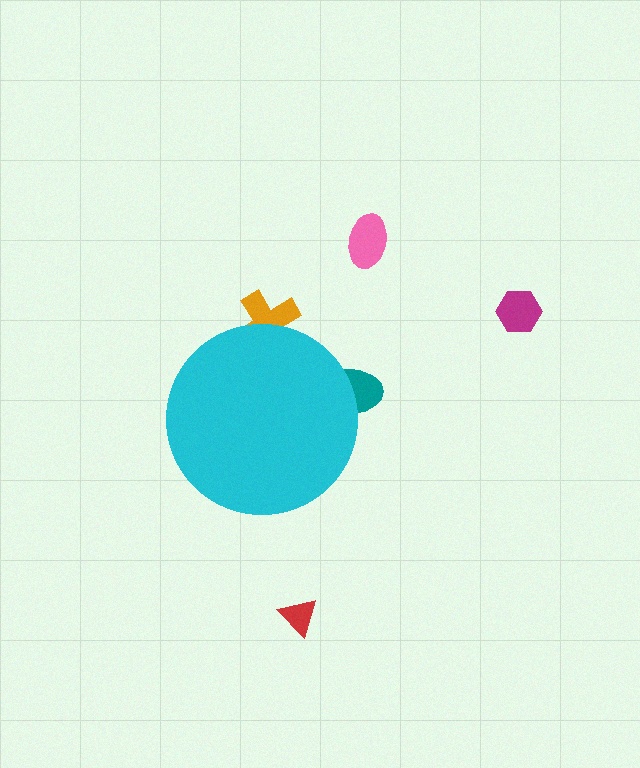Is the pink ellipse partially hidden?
No, the pink ellipse is fully visible.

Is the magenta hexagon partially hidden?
No, the magenta hexagon is fully visible.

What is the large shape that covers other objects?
A cyan circle.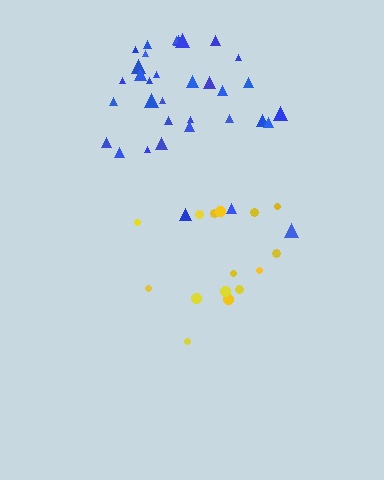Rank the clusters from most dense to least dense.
blue, yellow.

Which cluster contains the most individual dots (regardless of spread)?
Blue (35).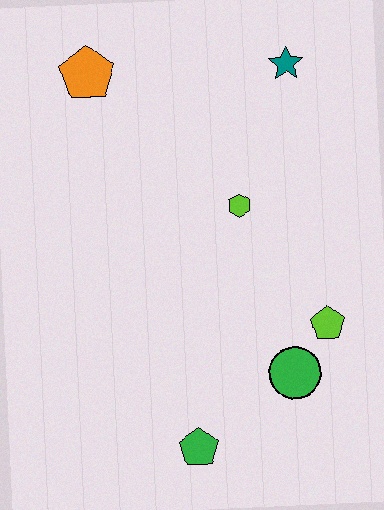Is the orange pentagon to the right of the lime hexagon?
No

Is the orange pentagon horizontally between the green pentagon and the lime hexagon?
No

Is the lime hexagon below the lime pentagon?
No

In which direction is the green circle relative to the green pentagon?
The green circle is to the right of the green pentagon.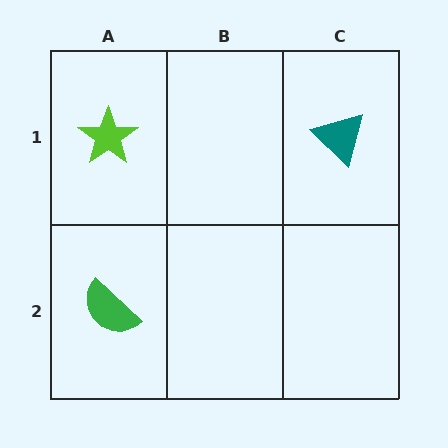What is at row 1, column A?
A lime star.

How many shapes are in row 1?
2 shapes.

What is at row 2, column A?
A green semicircle.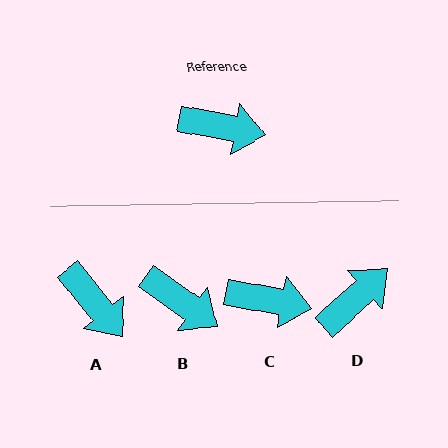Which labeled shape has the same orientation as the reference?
C.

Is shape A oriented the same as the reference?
No, it is off by about 40 degrees.